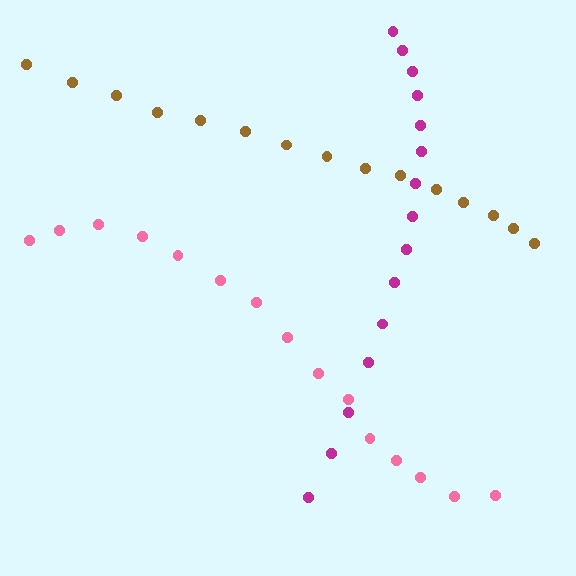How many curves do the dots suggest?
There are 3 distinct paths.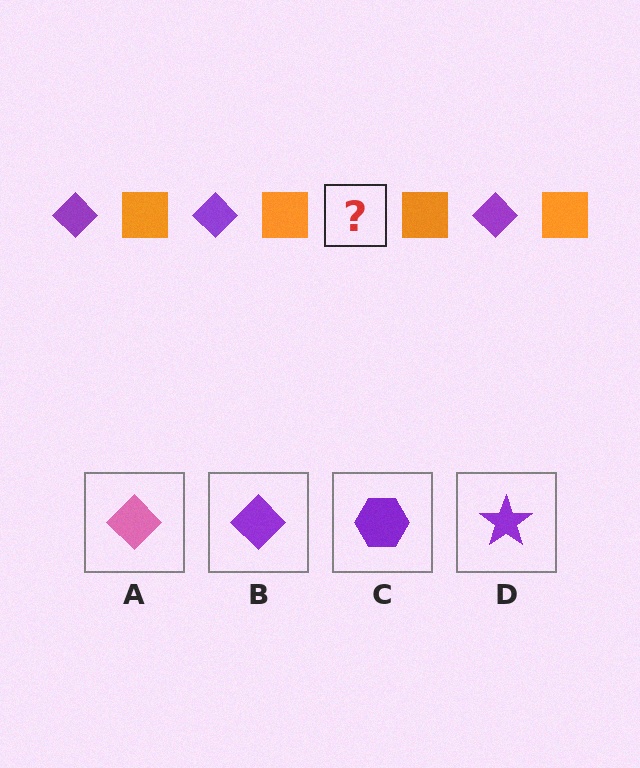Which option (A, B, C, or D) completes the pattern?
B.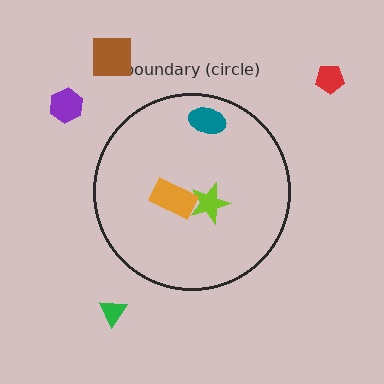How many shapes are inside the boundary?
3 inside, 4 outside.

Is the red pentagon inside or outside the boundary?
Outside.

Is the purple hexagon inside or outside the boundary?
Outside.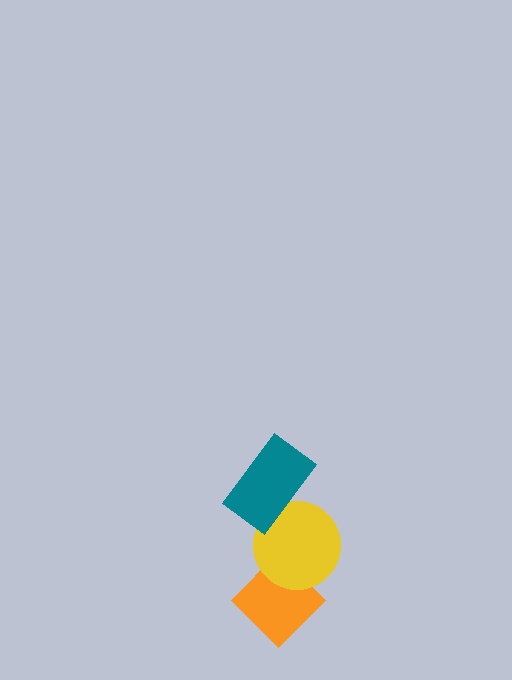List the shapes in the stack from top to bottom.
From top to bottom: the teal rectangle, the yellow circle, the orange diamond.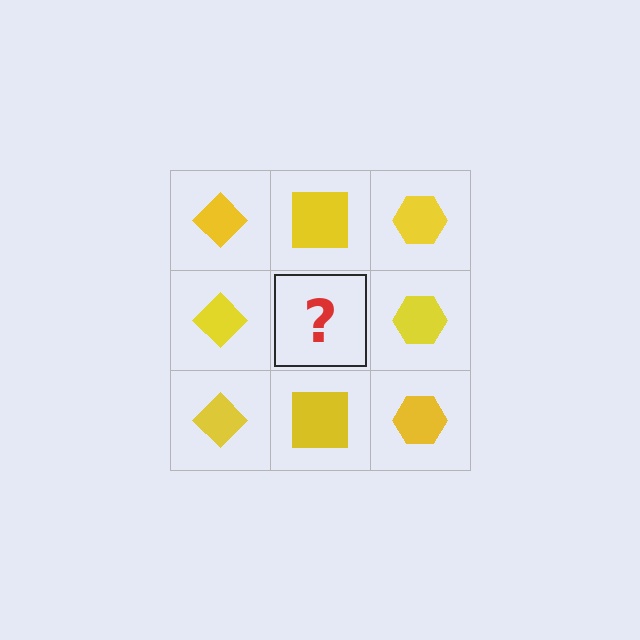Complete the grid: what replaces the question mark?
The question mark should be replaced with a yellow square.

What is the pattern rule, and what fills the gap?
The rule is that each column has a consistent shape. The gap should be filled with a yellow square.